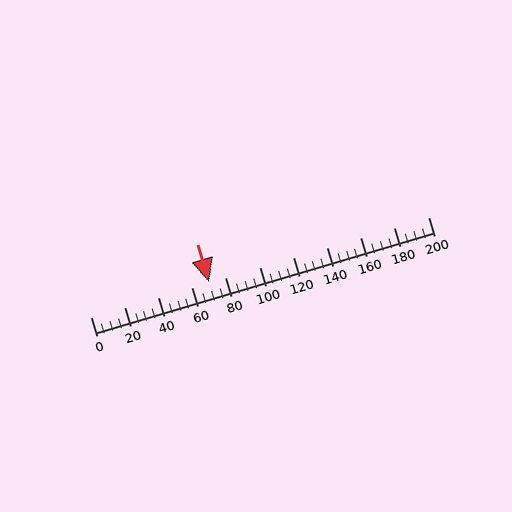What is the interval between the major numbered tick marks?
The major tick marks are spaced 20 units apart.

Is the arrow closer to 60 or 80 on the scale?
The arrow is closer to 80.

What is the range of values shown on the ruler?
The ruler shows values from 0 to 200.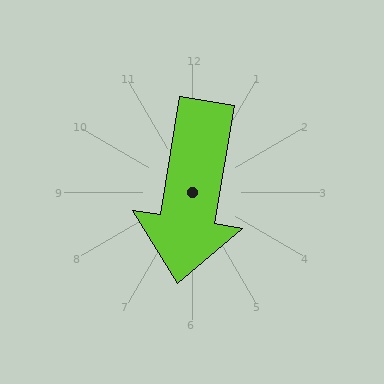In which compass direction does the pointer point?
South.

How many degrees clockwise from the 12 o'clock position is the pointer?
Approximately 189 degrees.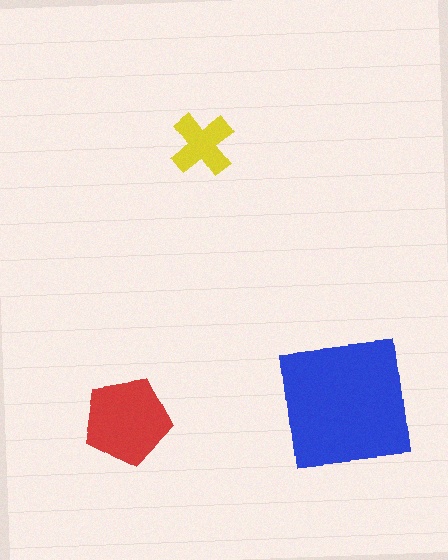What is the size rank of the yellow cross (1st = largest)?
3rd.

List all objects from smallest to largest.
The yellow cross, the red pentagon, the blue square.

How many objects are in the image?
There are 3 objects in the image.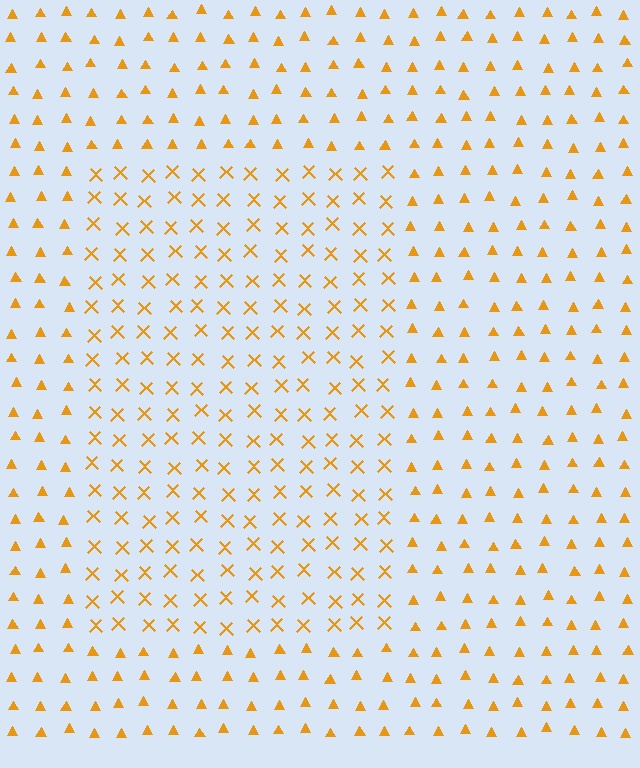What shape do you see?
I see a rectangle.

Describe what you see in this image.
The image is filled with small orange elements arranged in a uniform grid. A rectangle-shaped region contains X marks, while the surrounding area contains triangles. The boundary is defined purely by the change in element shape.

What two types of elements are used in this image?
The image uses X marks inside the rectangle region and triangles outside it.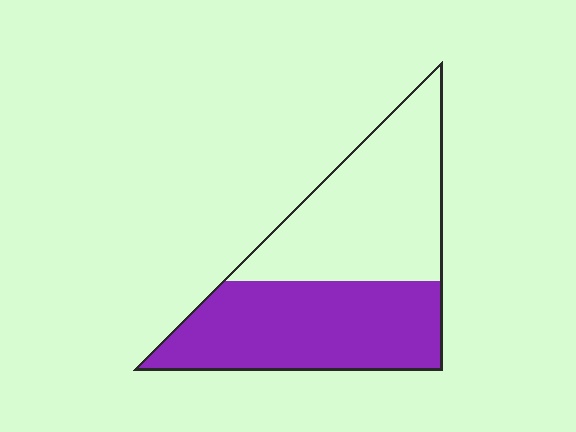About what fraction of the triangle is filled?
About one half (1/2).